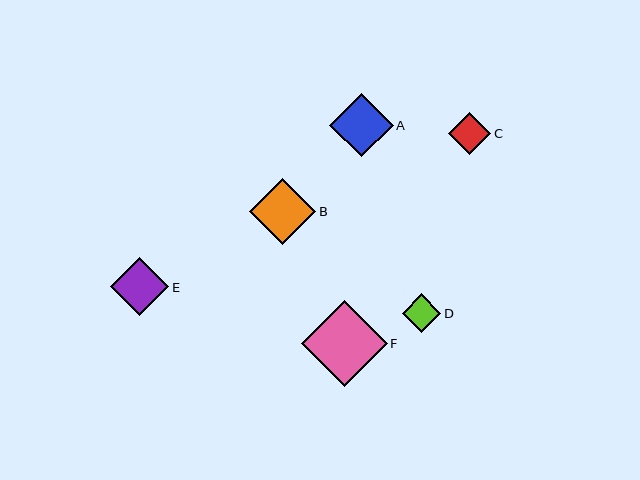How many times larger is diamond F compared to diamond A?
Diamond F is approximately 1.4 times the size of diamond A.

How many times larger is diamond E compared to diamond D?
Diamond E is approximately 1.5 times the size of diamond D.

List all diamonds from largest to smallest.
From largest to smallest: F, B, A, E, C, D.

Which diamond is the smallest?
Diamond D is the smallest with a size of approximately 39 pixels.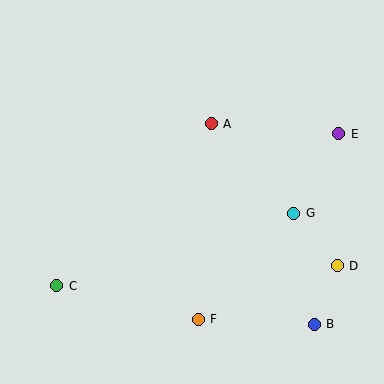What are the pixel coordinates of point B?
Point B is at (314, 324).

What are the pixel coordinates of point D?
Point D is at (337, 266).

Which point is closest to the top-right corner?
Point E is closest to the top-right corner.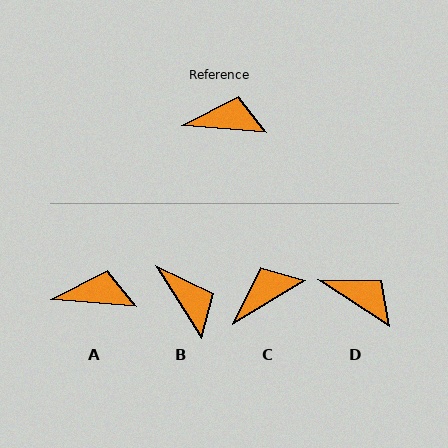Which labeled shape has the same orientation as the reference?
A.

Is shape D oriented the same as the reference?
No, it is off by about 28 degrees.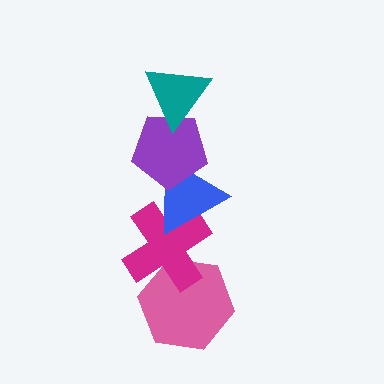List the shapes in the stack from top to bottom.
From top to bottom: the teal triangle, the purple pentagon, the blue triangle, the magenta cross, the pink hexagon.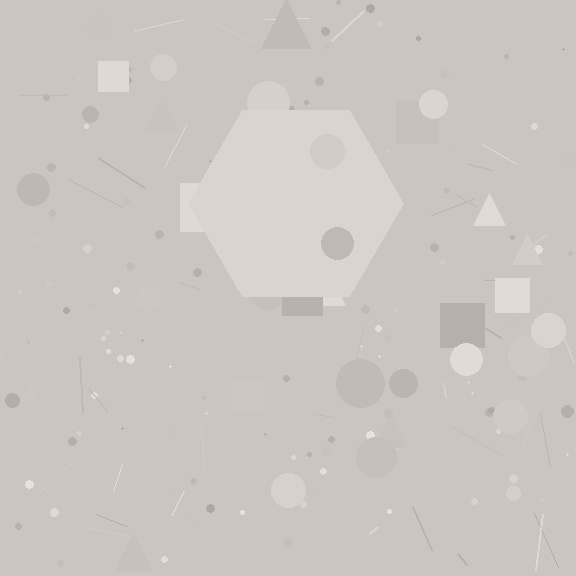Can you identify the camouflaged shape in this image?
The camouflaged shape is a hexagon.